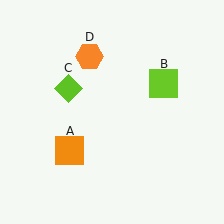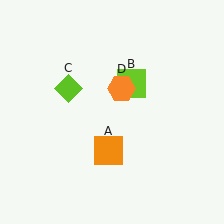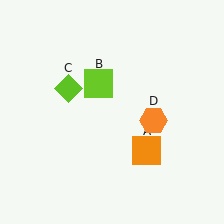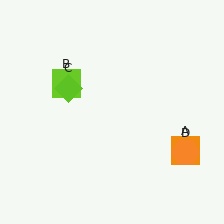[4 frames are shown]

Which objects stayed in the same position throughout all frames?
Lime diamond (object C) remained stationary.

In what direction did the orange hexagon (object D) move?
The orange hexagon (object D) moved down and to the right.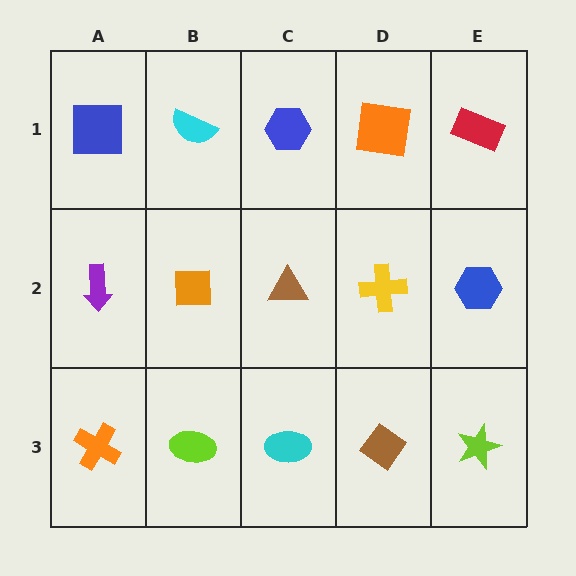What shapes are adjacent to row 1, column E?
A blue hexagon (row 2, column E), an orange square (row 1, column D).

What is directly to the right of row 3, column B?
A cyan ellipse.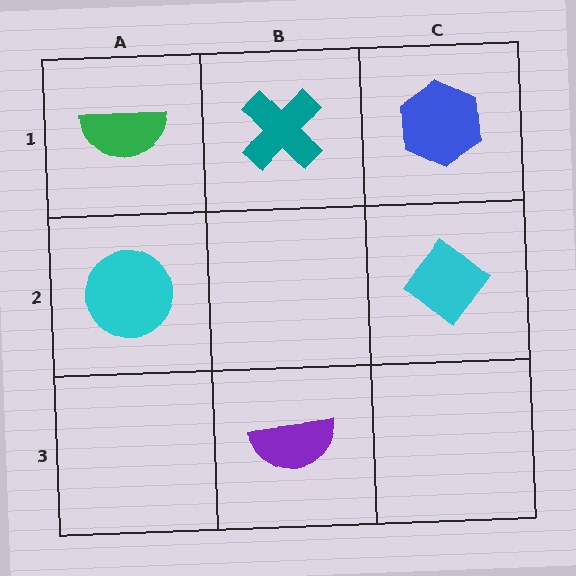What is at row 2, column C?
A cyan diamond.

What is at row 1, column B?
A teal cross.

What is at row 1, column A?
A green semicircle.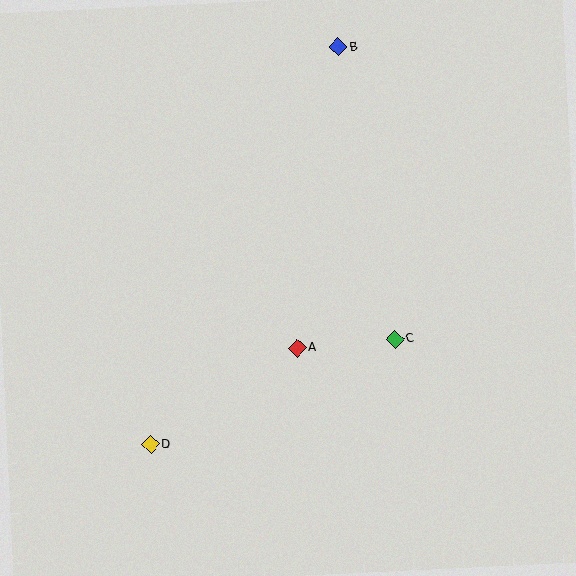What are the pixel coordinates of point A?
Point A is at (297, 348).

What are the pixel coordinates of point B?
Point B is at (338, 47).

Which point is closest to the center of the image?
Point A at (297, 348) is closest to the center.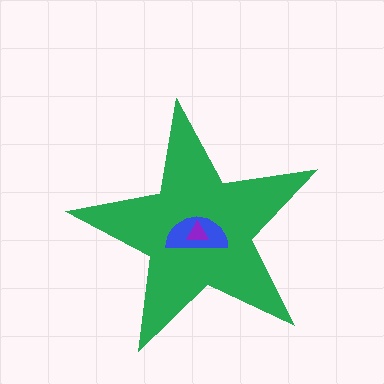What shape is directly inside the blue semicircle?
The purple triangle.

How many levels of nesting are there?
3.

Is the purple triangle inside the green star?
Yes.